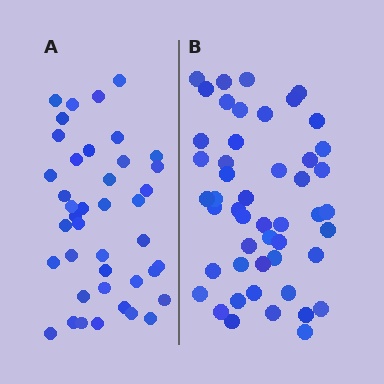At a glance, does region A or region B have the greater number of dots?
Region B (the right region) has more dots.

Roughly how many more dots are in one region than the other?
Region B has roughly 8 or so more dots than region A.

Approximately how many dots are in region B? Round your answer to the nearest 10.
About 50 dots. (The exact count is 49, which rounds to 50.)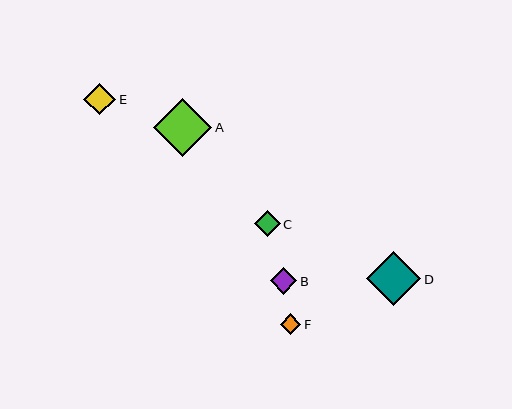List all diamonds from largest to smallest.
From largest to smallest: A, D, E, C, B, F.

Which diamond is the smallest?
Diamond F is the smallest with a size of approximately 20 pixels.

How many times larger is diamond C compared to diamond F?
Diamond C is approximately 1.3 times the size of diamond F.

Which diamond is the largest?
Diamond A is the largest with a size of approximately 59 pixels.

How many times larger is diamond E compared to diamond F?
Diamond E is approximately 1.5 times the size of diamond F.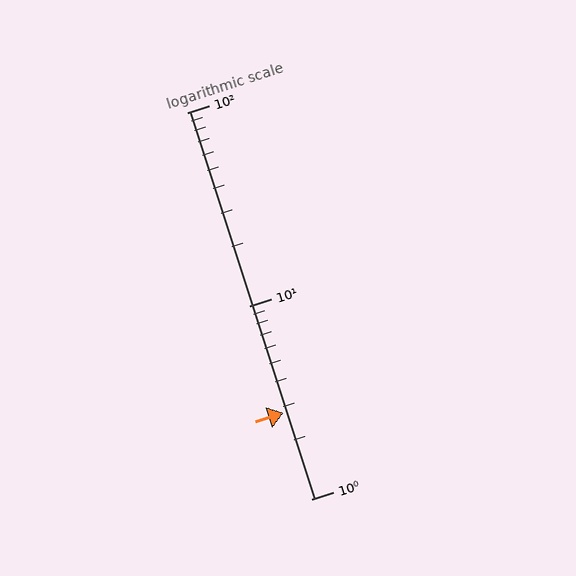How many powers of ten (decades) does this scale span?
The scale spans 2 decades, from 1 to 100.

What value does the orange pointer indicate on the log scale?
The pointer indicates approximately 2.8.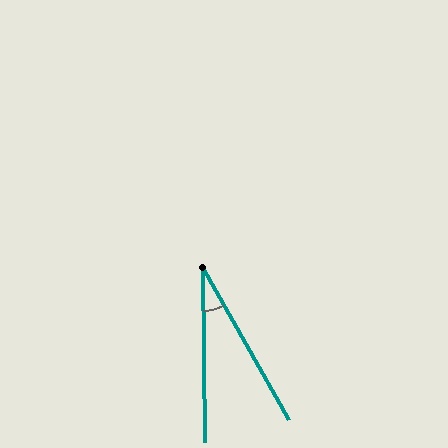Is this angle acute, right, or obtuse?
It is acute.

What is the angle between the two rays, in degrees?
Approximately 29 degrees.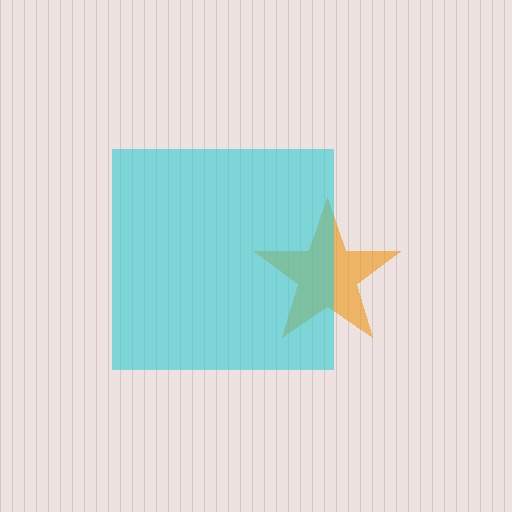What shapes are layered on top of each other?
The layered shapes are: an orange star, a cyan square.